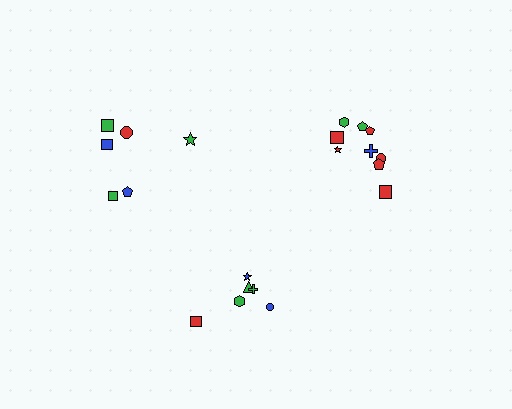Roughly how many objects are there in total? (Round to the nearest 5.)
Roughly 20 objects in total.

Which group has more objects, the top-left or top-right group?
The top-right group.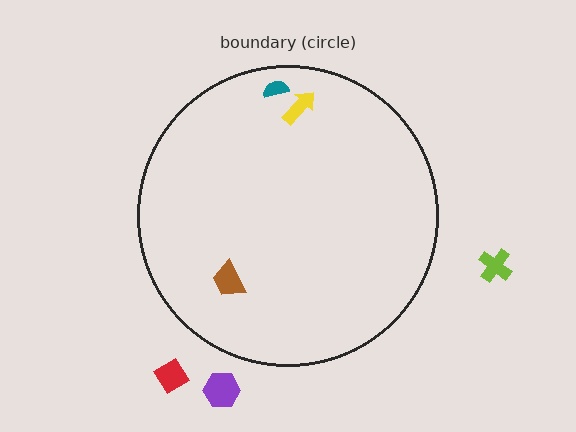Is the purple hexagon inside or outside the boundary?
Outside.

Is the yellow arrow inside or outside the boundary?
Inside.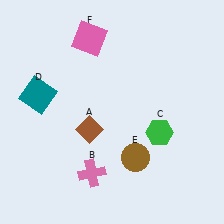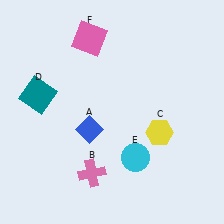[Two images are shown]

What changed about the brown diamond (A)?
In Image 1, A is brown. In Image 2, it changed to blue.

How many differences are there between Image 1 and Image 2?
There are 3 differences between the two images.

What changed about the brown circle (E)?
In Image 1, E is brown. In Image 2, it changed to cyan.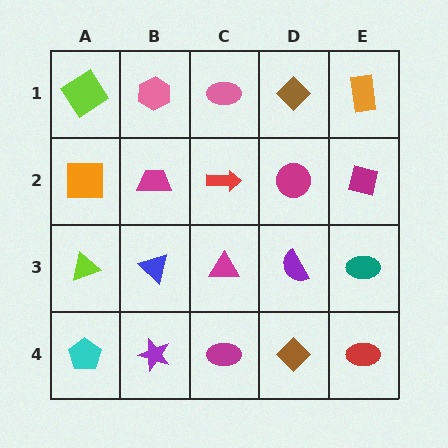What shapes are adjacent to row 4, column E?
A teal ellipse (row 3, column E), a brown diamond (row 4, column D).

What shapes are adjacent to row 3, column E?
A magenta square (row 2, column E), a red ellipse (row 4, column E), a purple semicircle (row 3, column D).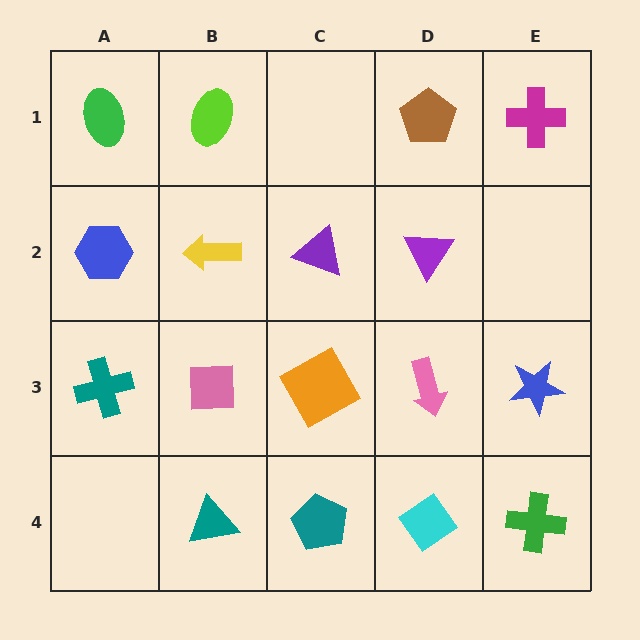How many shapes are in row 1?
4 shapes.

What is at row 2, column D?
A purple triangle.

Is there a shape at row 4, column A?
No, that cell is empty.